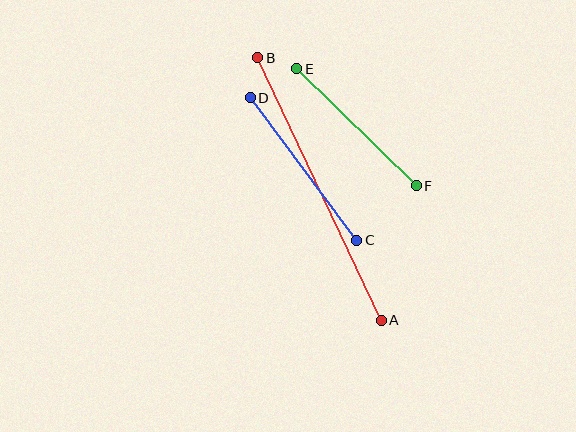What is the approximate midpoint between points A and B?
The midpoint is at approximately (319, 189) pixels.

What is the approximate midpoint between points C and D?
The midpoint is at approximately (303, 169) pixels.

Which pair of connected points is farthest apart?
Points A and B are farthest apart.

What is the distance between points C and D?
The distance is approximately 178 pixels.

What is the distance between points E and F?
The distance is approximately 167 pixels.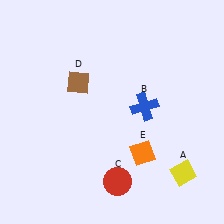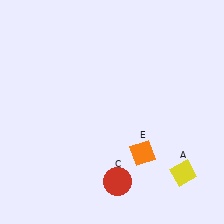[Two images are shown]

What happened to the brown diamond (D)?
The brown diamond (D) was removed in Image 2. It was in the top-left area of Image 1.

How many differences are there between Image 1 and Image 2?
There are 2 differences between the two images.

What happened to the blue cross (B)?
The blue cross (B) was removed in Image 2. It was in the top-right area of Image 1.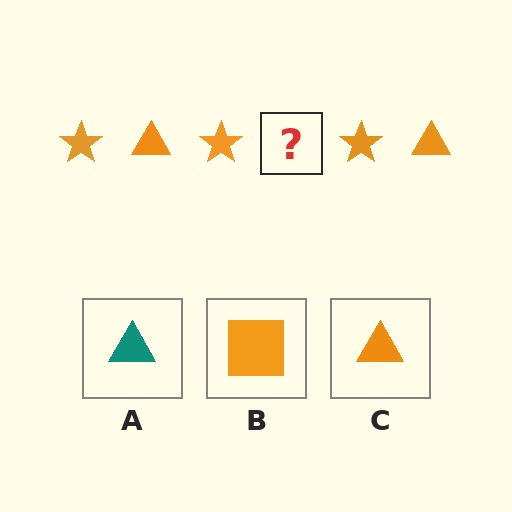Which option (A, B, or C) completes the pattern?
C.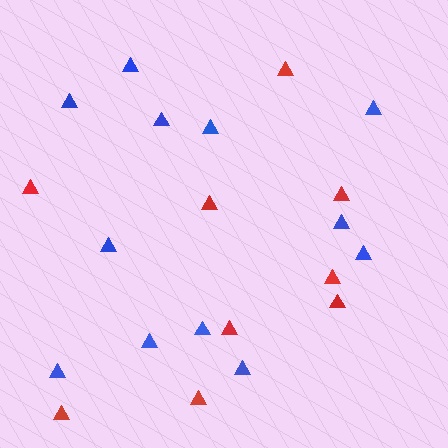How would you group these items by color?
There are 2 groups: one group of blue triangles (12) and one group of red triangles (9).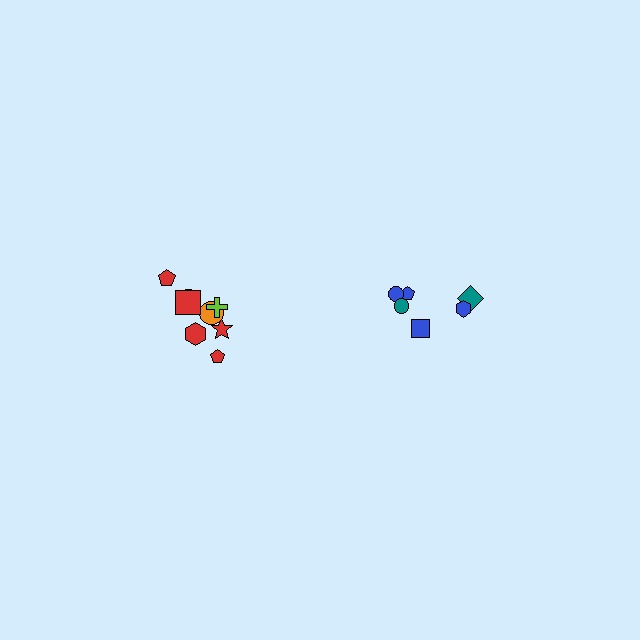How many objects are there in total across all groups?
There are 14 objects.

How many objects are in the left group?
There are 8 objects.